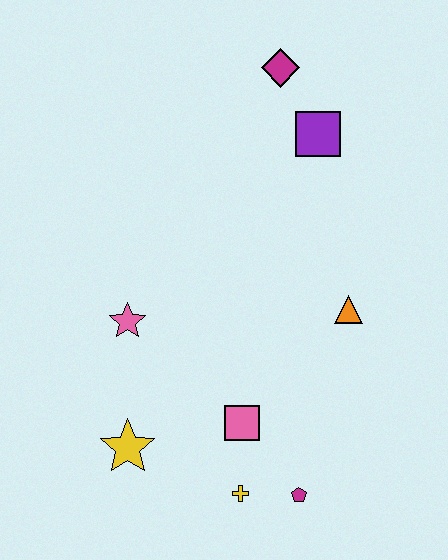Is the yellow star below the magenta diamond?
Yes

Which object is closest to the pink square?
The yellow cross is closest to the pink square.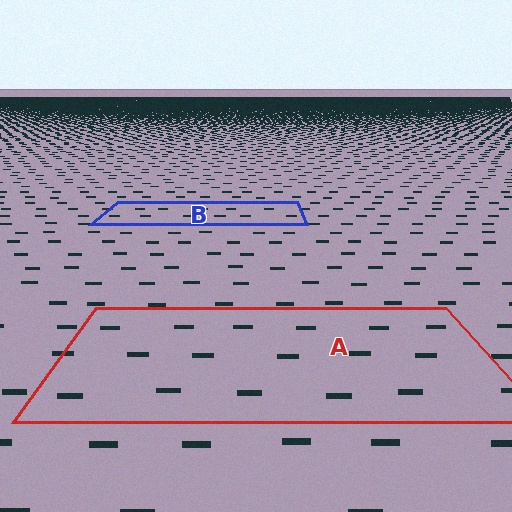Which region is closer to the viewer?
Region A is closer. The texture elements there are larger and more spread out.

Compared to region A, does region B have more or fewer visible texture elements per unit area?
Region B has more texture elements per unit area — they are packed more densely because it is farther away.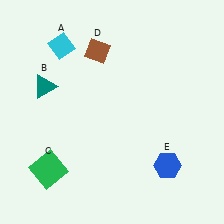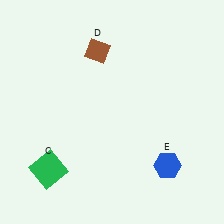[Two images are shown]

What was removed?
The cyan diamond (A), the teal triangle (B) were removed in Image 2.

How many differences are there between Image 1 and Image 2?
There are 2 differences between the two images.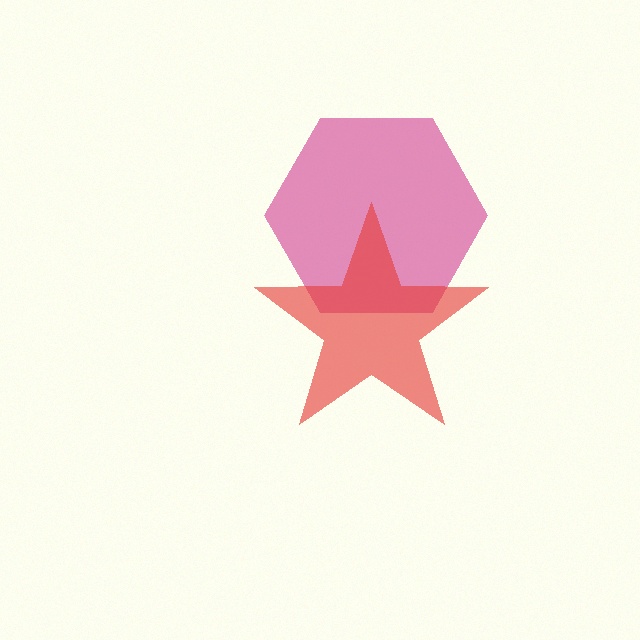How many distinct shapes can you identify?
There are 2 distinct shapes: a magenta hexagon, a red star.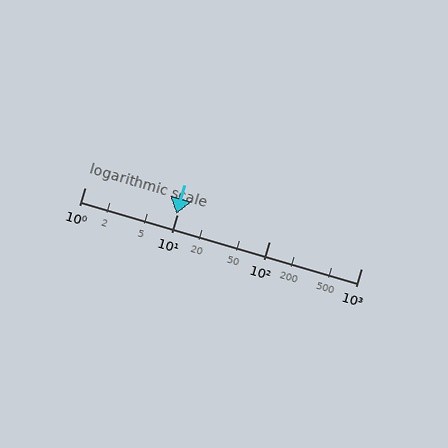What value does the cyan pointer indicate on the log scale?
The pointer indicates approximately 9.9.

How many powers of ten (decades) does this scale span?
The scale spans 3 decades, from 1 to 1000.